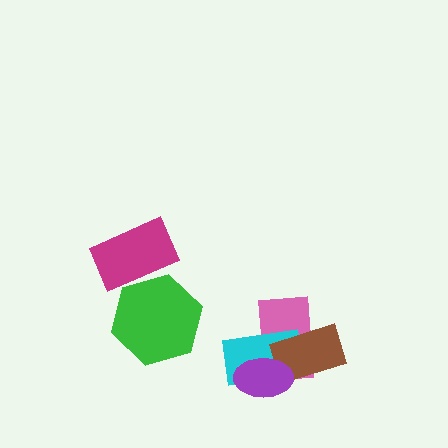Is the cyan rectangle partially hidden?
Yes, it is partially covered by another shape.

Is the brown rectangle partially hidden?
Yes, it is partially covered by another shape.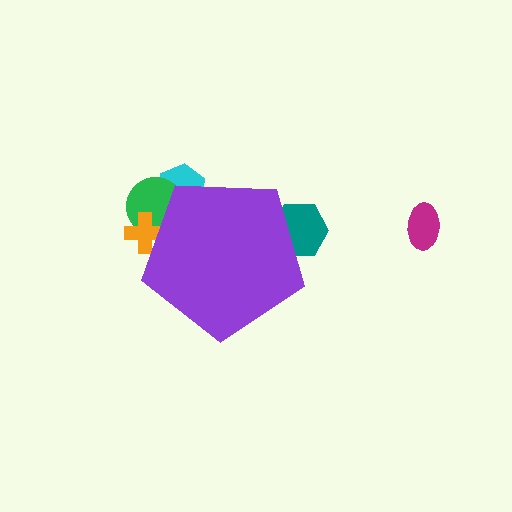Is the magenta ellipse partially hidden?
No, the magenta ellipse is fully visible.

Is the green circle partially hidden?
Yes, the green circle is partially hidden behind the purple pentagon.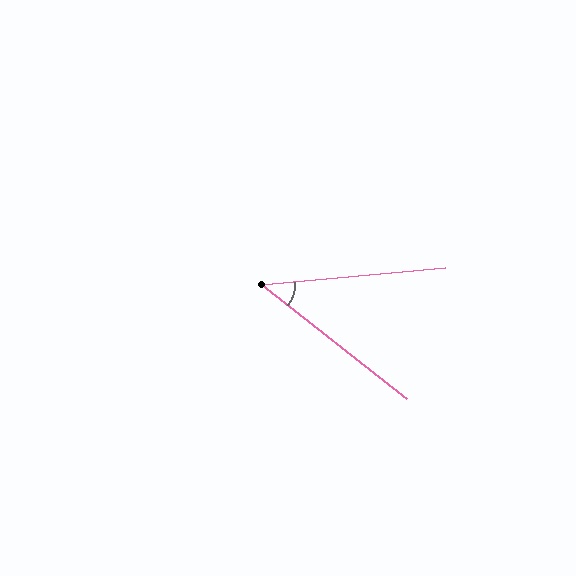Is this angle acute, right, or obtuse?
It is acute.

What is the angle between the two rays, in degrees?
Approximately 44 degrees.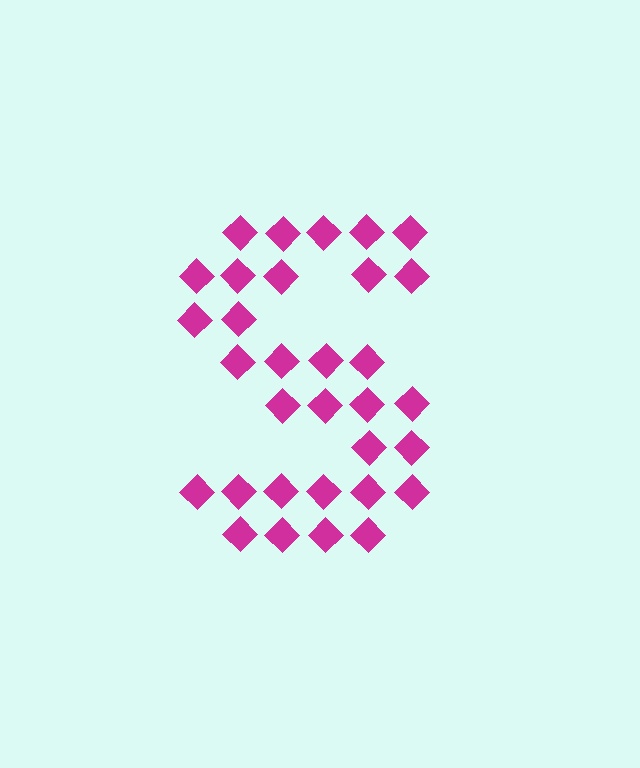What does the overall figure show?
The overall figure shows the letter S.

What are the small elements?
The small elements are diamonds.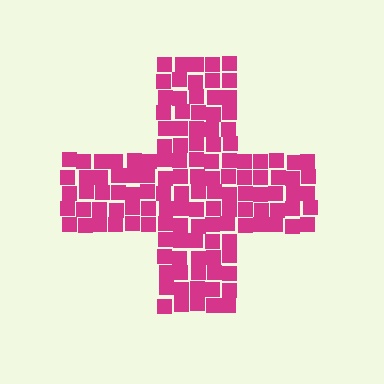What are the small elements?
The small elements are squares.